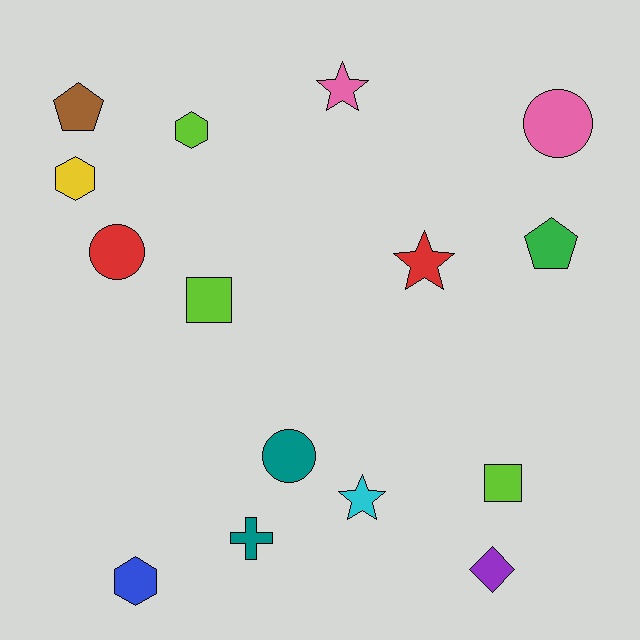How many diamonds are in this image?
There is 1 diamond.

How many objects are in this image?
There are 15 objects.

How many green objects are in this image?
There is 1 green object.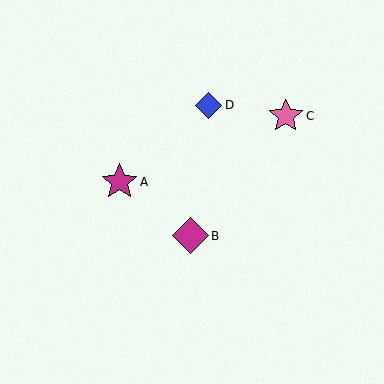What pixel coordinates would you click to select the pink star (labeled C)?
Click at (286, 116) to select the pink star C.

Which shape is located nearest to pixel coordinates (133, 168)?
The magenta star (labeled A) at (120, 182) is nearest to that location.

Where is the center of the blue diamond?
The center of the blue diamond is at (209, 105).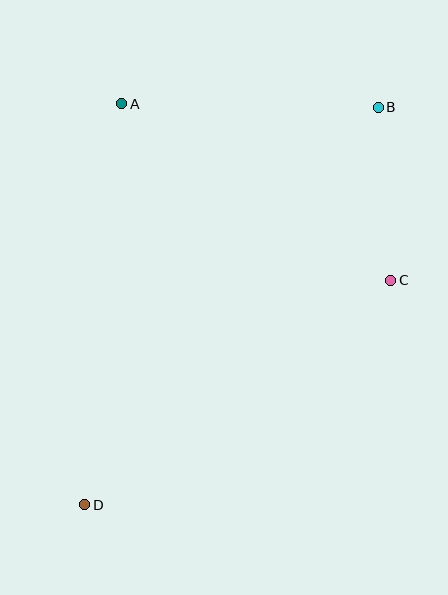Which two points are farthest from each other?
Points B and D are farthest from each other.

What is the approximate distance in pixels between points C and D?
The distance between C and D is approximately 380 pixels.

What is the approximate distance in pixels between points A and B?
The distance between A and B is approximately 257 pixels.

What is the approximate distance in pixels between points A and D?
The distance between A and D is approximately 403 pixels.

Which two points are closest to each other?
Points B and C are closest to each other.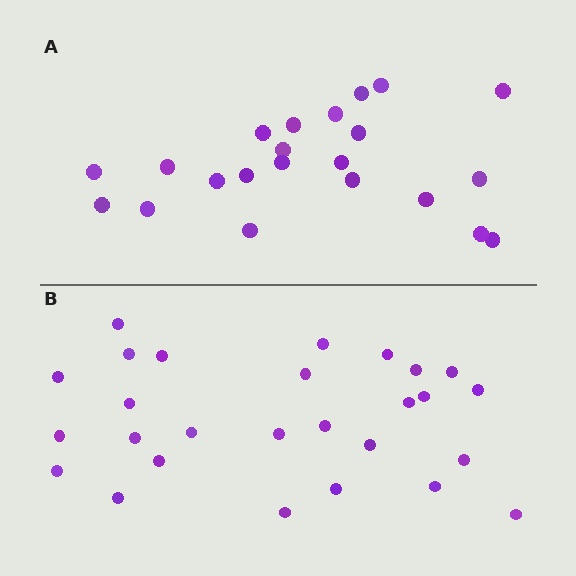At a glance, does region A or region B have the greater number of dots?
Region B (the bottom region) has more dots.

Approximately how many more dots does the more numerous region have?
Region B has about 5 more dots than region A.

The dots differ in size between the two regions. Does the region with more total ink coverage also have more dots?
No. Region A has more total ink coverage because its dots are larger, but region B actually contains more individual dots. Total area can be misleading — the number of items is what matters here.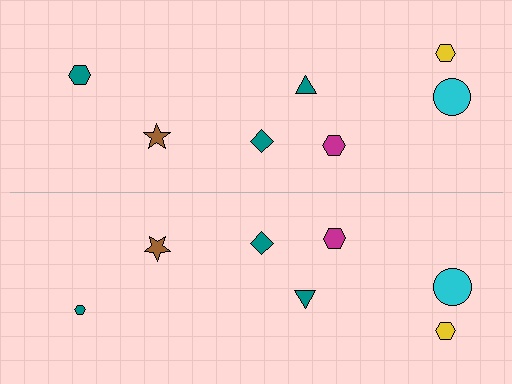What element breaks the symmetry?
The teal hexagon on the bottom side has a different size than its mirror counterpart.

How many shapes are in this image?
There are 14 shapes in this image.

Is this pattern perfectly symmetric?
No, the pattern is not perfectly symmetric. The teal hexagon on the bottom side has a different size than its mirror counterpart.